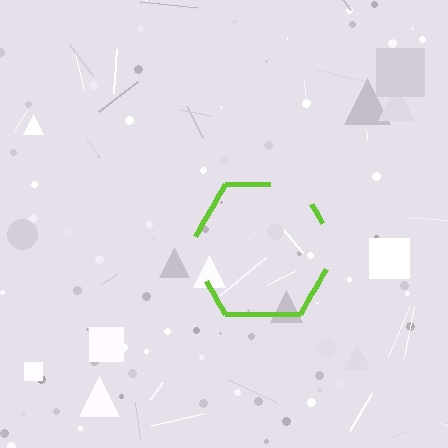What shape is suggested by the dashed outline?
The dashed outline suggests a hexagon.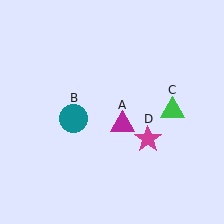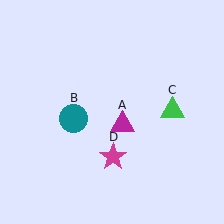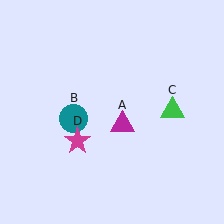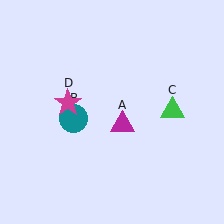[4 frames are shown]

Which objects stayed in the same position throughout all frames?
Magenta triangle (object A) and teal circle (object B) and green triangle (object C) remained stationary.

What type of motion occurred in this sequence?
The magenta star (object D) rotated clockwise around the center of the scene.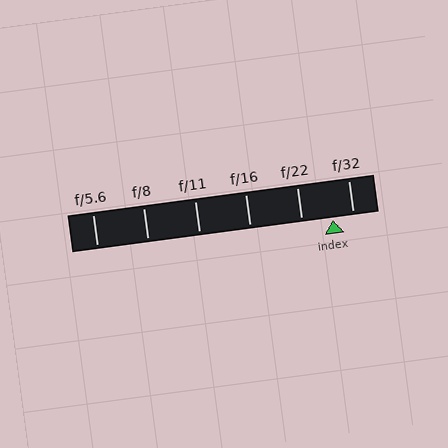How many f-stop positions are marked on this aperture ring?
There are 6 f-stop positions marked.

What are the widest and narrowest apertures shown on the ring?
The widest aperture shown is f/5.6 and the narrowest is f/32.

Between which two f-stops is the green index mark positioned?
The index mark is between f/22 and f/32.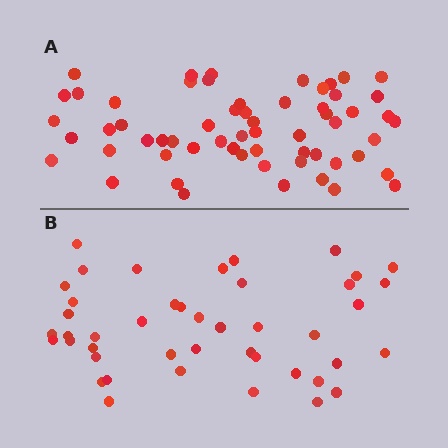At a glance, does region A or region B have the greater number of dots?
Region A (the top region) has more dots.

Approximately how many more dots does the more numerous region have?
Region A has approximately 15 more dots than region B.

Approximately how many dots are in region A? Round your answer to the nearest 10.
About 60 dots.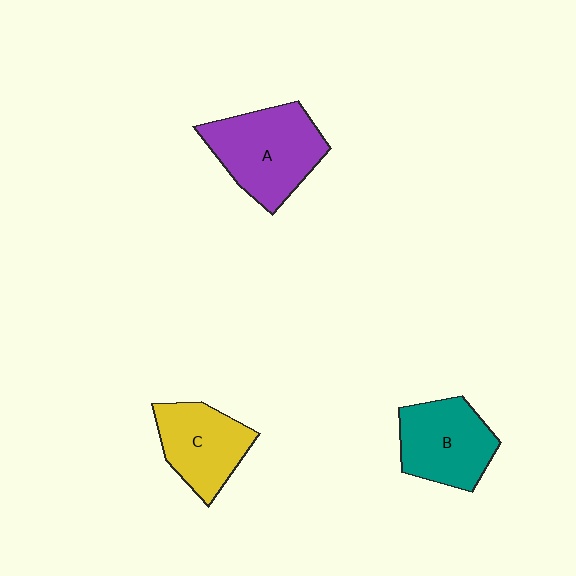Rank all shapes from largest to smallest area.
From largest to smallest: A (purple), B (teal), C (yellow).